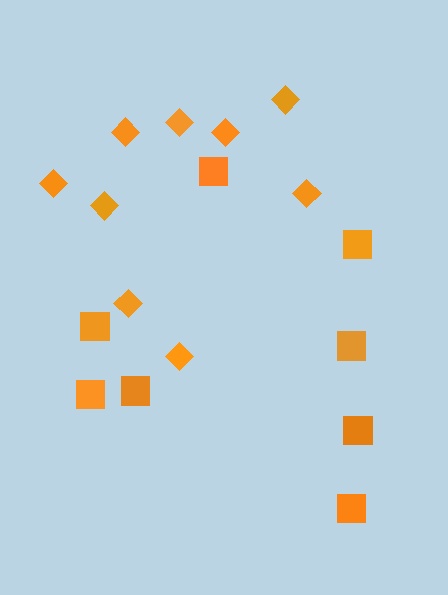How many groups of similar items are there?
There are 2 groups: one group of diamonds (9) and one group of squares (8).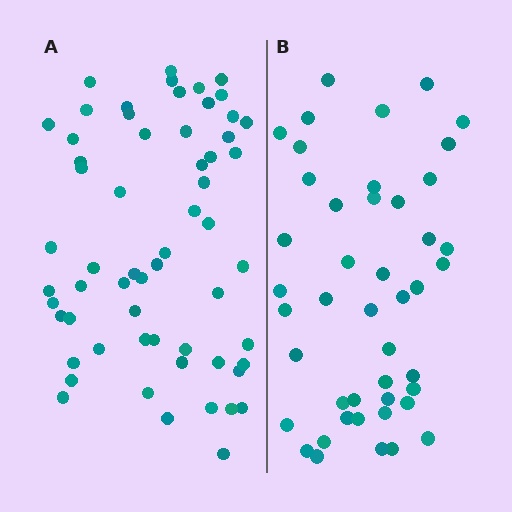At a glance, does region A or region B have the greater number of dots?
Region A (the left region) has more dots.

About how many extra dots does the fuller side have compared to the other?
Region A has approximately 15 more dots than region B.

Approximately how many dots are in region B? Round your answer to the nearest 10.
About 40 dots. (The exact count is 45, which rounds to 40.)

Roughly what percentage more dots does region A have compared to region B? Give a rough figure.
About 35% more.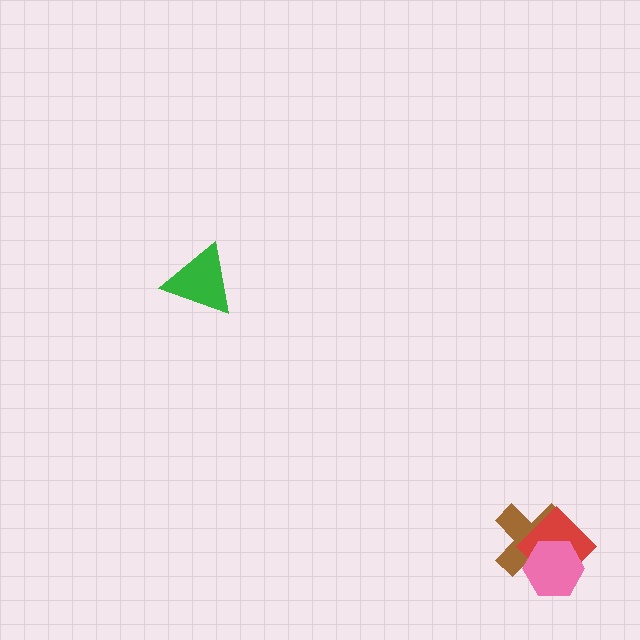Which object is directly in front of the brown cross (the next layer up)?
The red diamond is directly in front of the brown cross.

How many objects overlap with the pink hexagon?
2 objects overlap with the pink hexagon.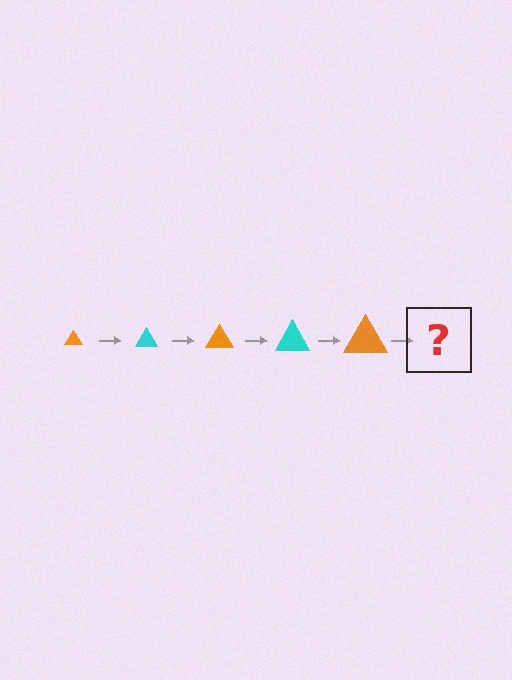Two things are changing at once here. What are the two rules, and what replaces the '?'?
The two rules are that the triangle grows larger each step and the color cycles through orange and cyan. The '?' should be a cyan triangle, larger than the previous one.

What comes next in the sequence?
The next element should be a cyan triangle, larger than the previous one.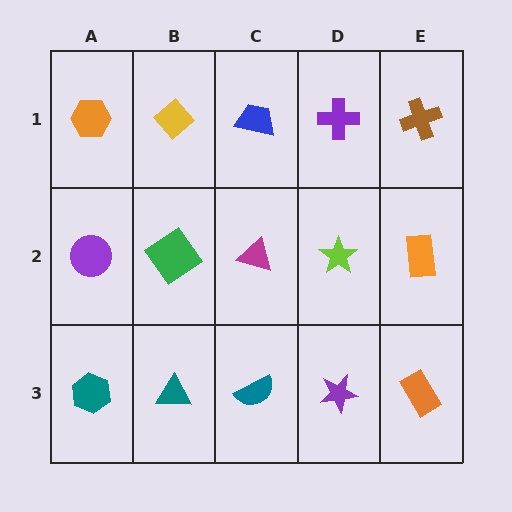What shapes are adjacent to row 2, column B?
A yellow diamond (row 1, column B), a teal triangle (row 3, column B), a purple circle (row 2, column A), a magenta triangle (row 2, column C).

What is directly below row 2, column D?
A purple star.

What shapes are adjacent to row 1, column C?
A magenta triangle (row 2, column C), a yellow diamond (row 1, column B), a purple cross (row 1, column D).